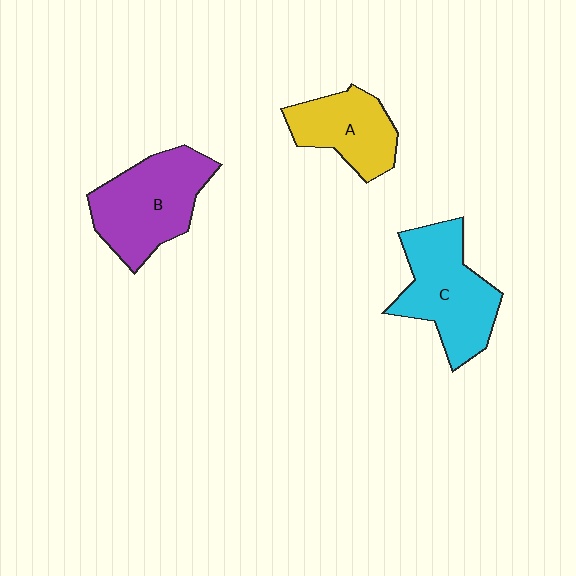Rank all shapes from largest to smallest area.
From largest to smallest: C (cyan), B (purple), A (yellow).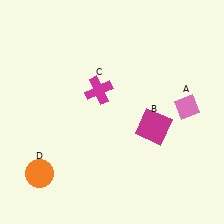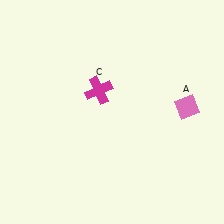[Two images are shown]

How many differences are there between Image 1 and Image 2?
There are 2 differences between the two images.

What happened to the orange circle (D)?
The orange circle (D) was removed in Image 2. It was in the bottom-left area of Image 1.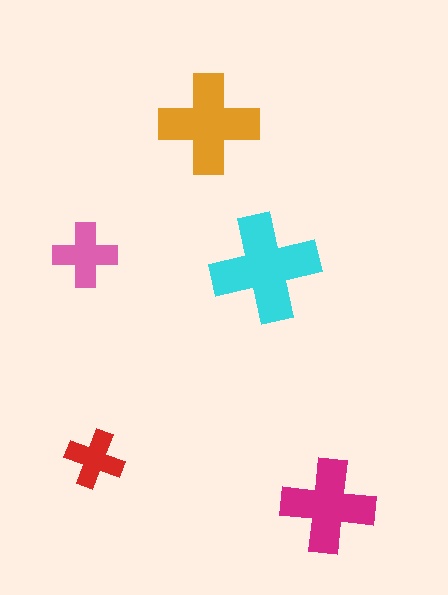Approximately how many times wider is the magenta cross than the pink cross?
About 1.5 times wider.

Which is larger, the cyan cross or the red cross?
The cyan one.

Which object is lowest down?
The magenta cross is bottommost.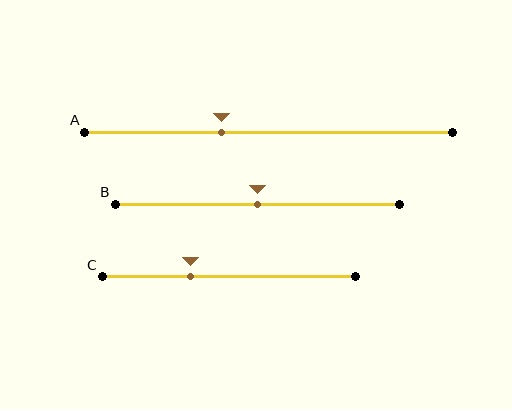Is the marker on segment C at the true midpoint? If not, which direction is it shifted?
No, the marker on segment C is shifted to the left by about 15% of the segment length.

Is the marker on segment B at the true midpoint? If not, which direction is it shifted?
Yes, the marker on segment B is at the true midpoint.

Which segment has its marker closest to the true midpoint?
Segment B has its marker closest to the true midpoint.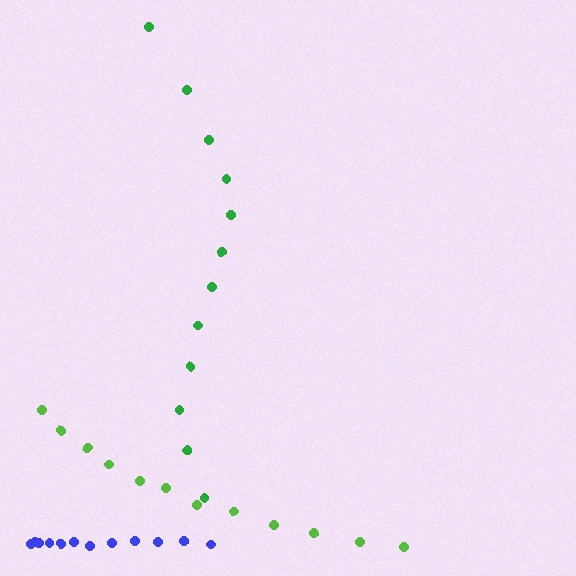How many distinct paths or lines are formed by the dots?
There are 3 distinct paths.